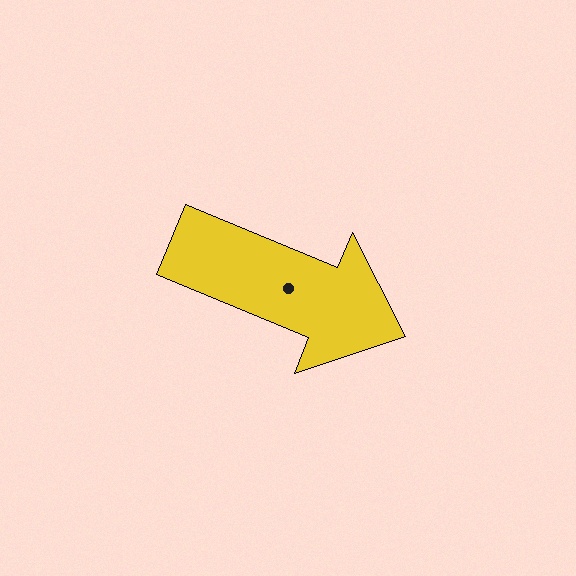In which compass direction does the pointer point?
East.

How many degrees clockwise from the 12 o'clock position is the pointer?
Approximately 112 degrees.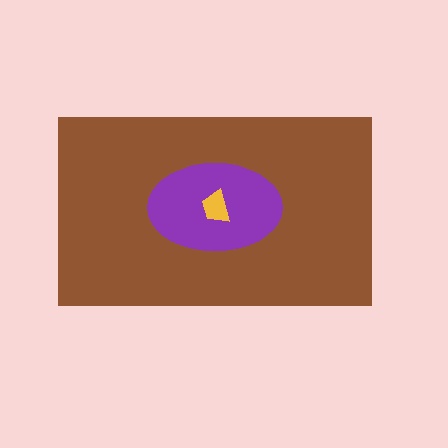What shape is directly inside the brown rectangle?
The purple ellipse.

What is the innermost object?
The yellow trapezoid.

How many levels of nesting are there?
3.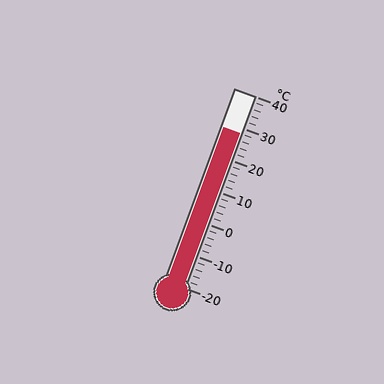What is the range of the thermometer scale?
The thermometer scale ranges from -20°C to 40°C.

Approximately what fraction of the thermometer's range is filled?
The thermometer is filled to approximately 80% of its range.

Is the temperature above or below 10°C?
The temperature is above 10°C.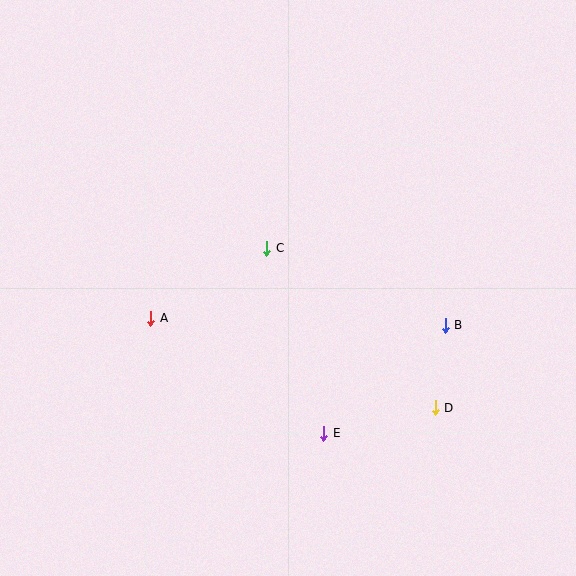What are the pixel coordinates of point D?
Point D is at (435, 408).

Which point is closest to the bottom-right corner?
Point D is closest to the bottom-right corner.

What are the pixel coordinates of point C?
Point C is at (267, 248).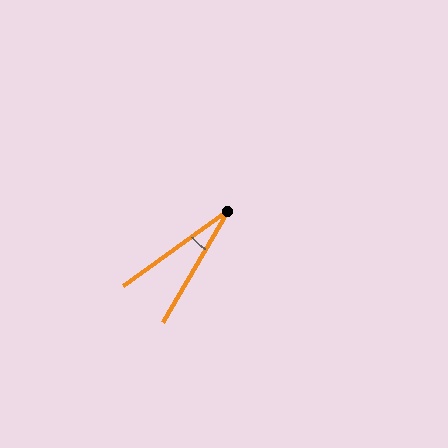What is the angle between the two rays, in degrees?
Approximately 24 degrees.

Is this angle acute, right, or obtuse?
It is acute.